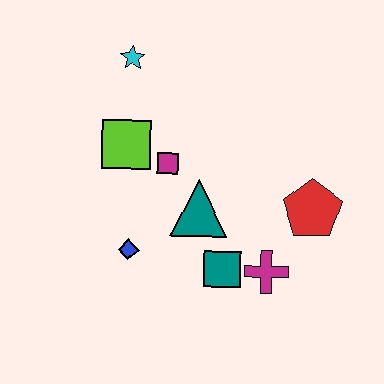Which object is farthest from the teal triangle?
The cyan star is farthest from the teal triangle.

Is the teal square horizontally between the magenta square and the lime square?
No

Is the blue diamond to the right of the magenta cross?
No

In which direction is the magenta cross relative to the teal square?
The magenta cross is to the right of the teal square.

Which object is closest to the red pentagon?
The magenta cross is closest to the red pentagon.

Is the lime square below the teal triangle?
No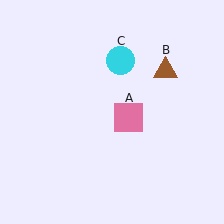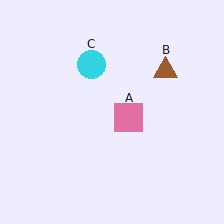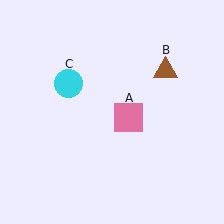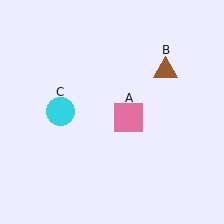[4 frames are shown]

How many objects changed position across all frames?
1 object changed position: cyan circle (object C).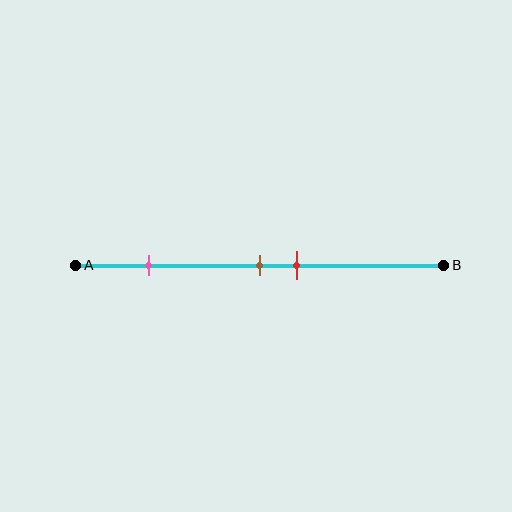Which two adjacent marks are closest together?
The brown and red marks are the closest adjacent pair.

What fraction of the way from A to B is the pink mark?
The pink mark is approximately 20% (0.2) of the way from A to B.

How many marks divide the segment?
There are 3 marks dividing the segment.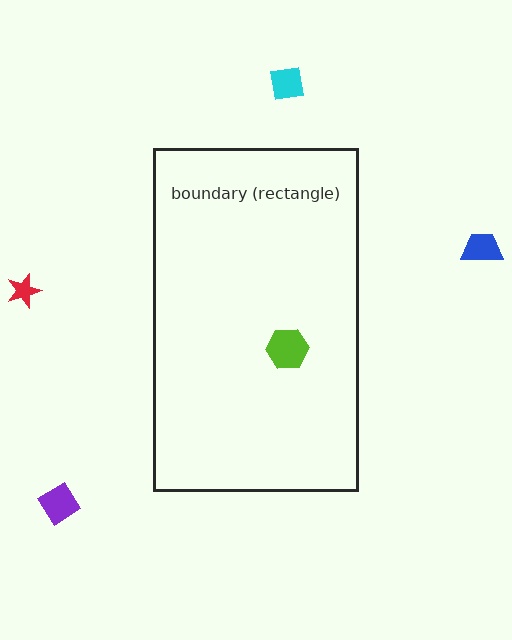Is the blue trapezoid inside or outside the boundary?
Outside.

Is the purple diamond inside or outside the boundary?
Outside.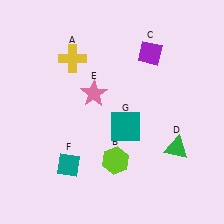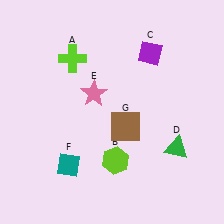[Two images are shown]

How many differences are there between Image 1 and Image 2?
There are 2 differences between the two images.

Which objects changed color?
A changed from yellow to lime. G changed from teal to brown.